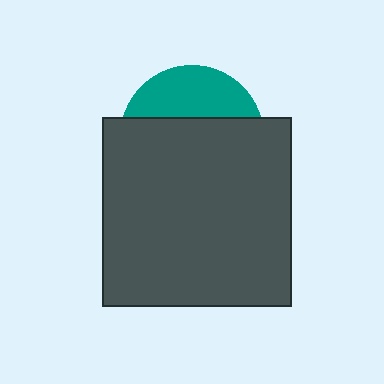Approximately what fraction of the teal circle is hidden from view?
Roughly 67% of the teal circle is hidden behind the dark gray square.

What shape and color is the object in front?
The object in front is a dark gray square.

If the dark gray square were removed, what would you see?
You would see the complete teal circle.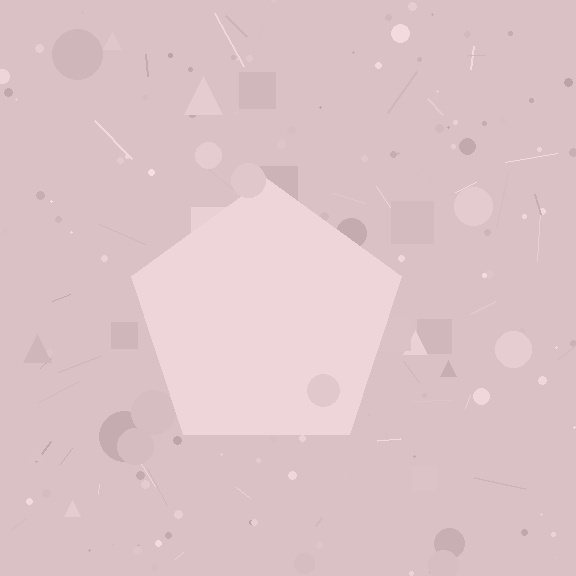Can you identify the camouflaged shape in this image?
The camouflaged shape is a pentagon.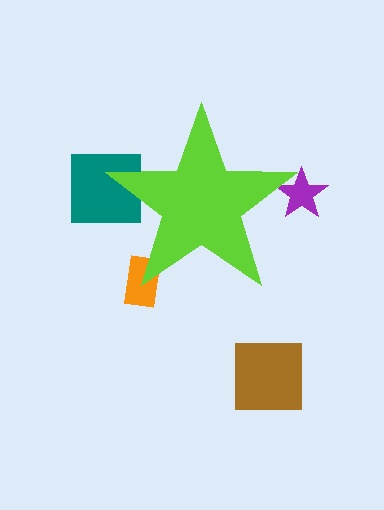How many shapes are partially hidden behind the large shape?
3 shapes are partially hidden.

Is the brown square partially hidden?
No, the brown square is fully visible.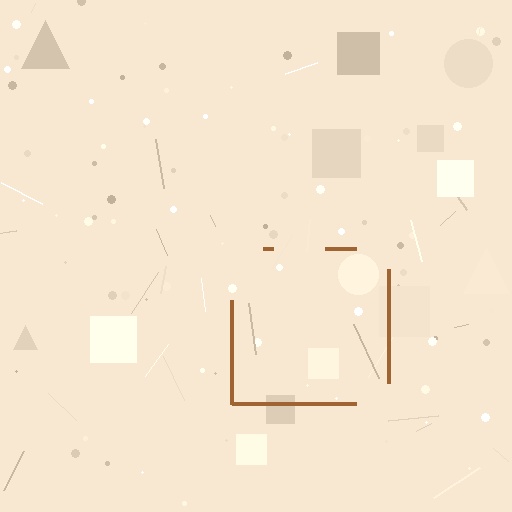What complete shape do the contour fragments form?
The contour fragments form a square.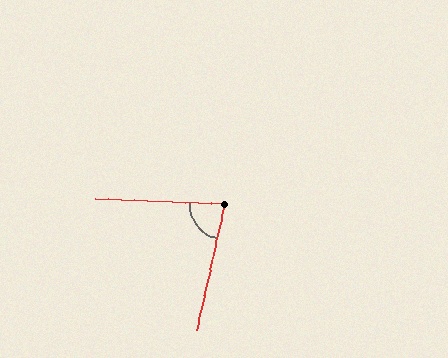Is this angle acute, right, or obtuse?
It is acute.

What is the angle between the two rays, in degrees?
Approximately 80 degrees.